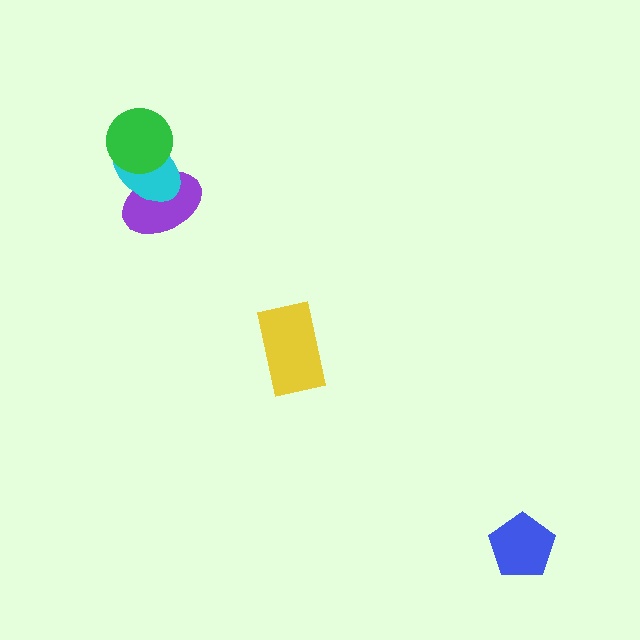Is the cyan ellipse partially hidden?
Yes, it is partially covered by another shape.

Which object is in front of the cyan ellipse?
The green circle is in front of the cyan ellipse.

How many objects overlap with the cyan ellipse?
2 objects overlap with the cyan ellipse.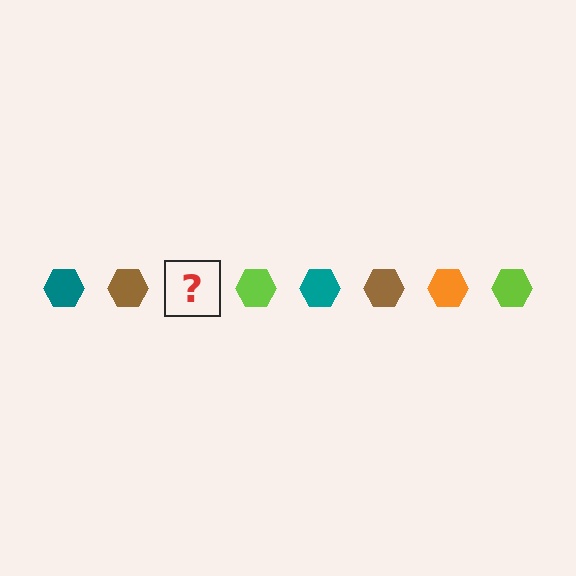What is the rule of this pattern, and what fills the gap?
The rule is that the pattern cycles through teal, brown, orange, lime hexagons. The gap should be filled with an orange hexagon.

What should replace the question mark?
The question mark should be replaced with an orange hexagon.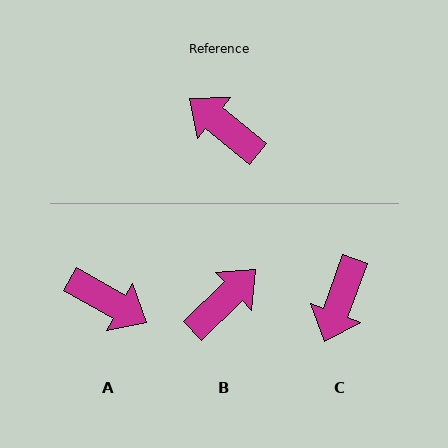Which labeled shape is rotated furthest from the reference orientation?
A, about 170 degrees away.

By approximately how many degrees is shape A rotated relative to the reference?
Approximately 170 degrees clockwise.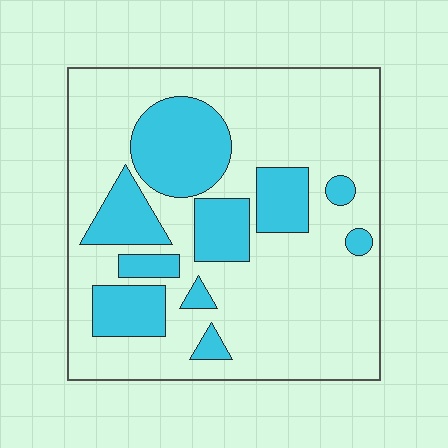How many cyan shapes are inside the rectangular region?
10.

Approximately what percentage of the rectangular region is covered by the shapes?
Approximately 30%.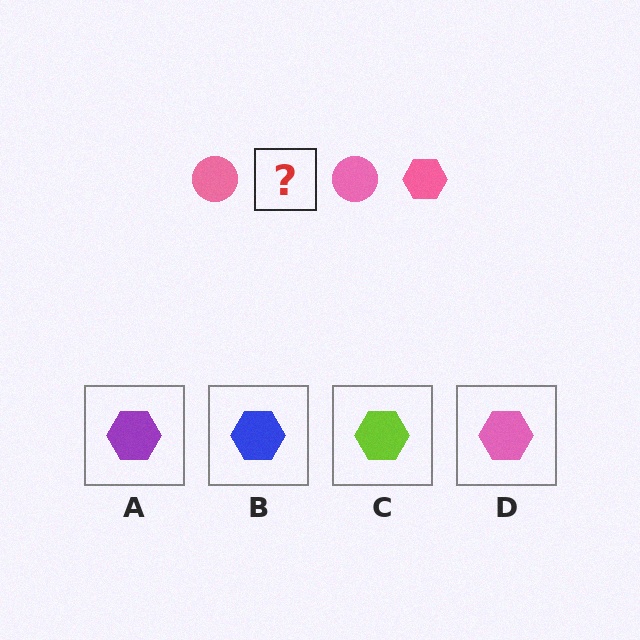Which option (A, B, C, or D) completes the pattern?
D.